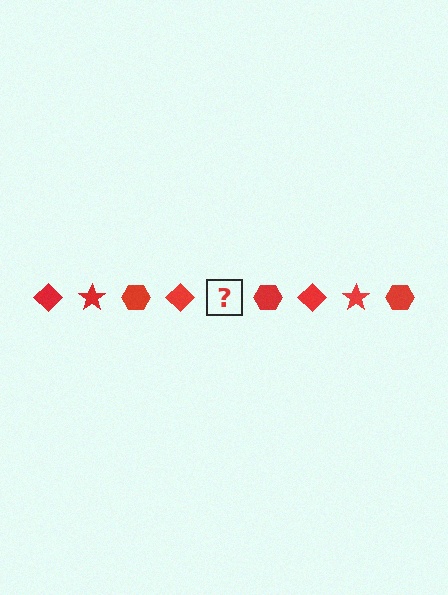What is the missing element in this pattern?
The missing element is a red star.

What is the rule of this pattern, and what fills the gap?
The rule is that the pattern cycles through diamond, star, hexagon shapes in red. The gap should be filled with a red star.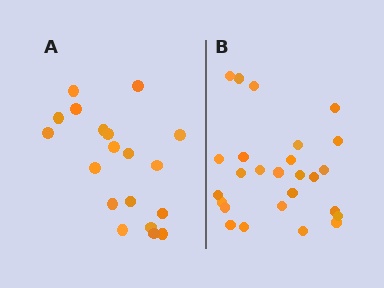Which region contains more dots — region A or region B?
Region B (the right region) has more dots.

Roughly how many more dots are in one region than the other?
Region B has roughly 8 or so more dots than region A.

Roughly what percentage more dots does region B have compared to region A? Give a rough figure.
About 35% more.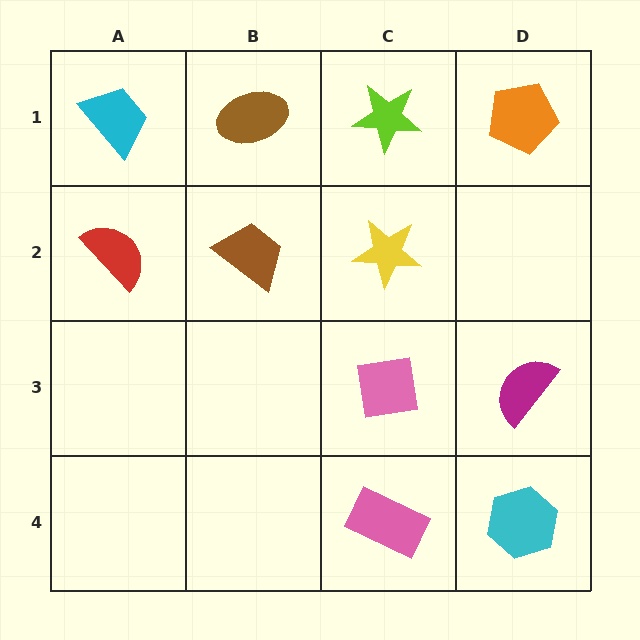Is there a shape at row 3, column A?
No, that cell is empty.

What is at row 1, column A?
A cyan trapezoid.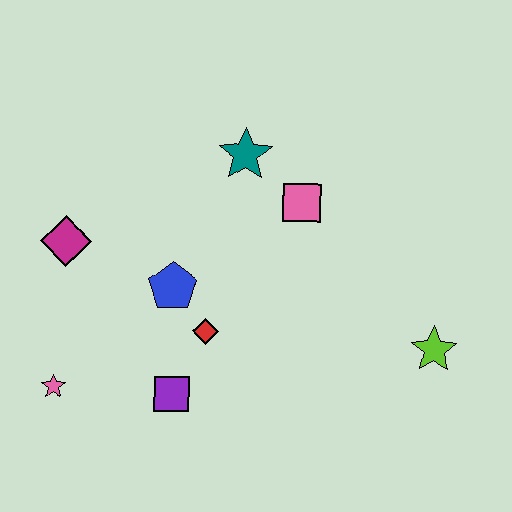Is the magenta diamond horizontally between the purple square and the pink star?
Yes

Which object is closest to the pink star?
The purple square is closest to the pink star.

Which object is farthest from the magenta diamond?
The lime star is farthest from the magenta diamond.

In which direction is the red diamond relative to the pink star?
The red diamond is to the right of the pink star.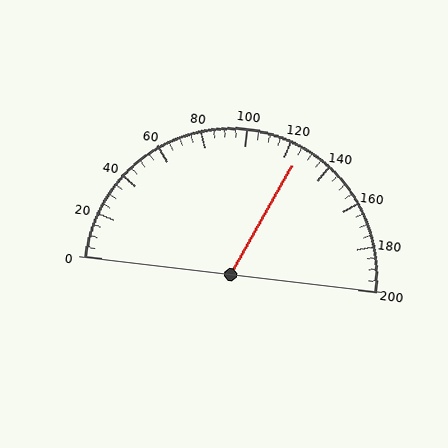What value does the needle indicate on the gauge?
The needle indicates approximately 125.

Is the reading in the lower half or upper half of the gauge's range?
The reading is in the upper half of the range (0 to 200).